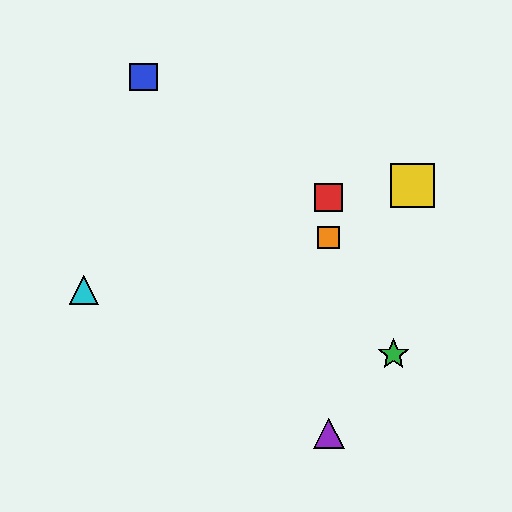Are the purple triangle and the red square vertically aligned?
Yes, both are at x≈329.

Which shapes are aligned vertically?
The red square, the purple triangle, the orange square are aligned vertically.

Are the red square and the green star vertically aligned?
No, the red square is at x≈329 and the green star is at x≈394.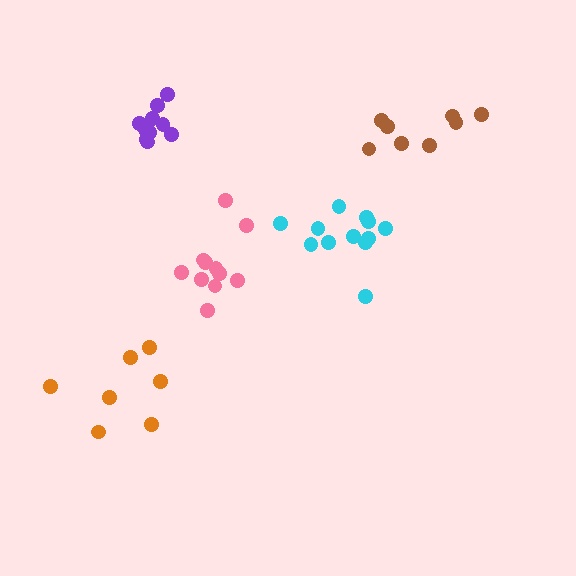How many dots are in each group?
Group 1: 12 dots, Group 2: 7 dots, Group 3: 11 dots, Group 4: 8 dots, Group 5: 10 dots (48 total).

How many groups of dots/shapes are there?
There are 5 groups.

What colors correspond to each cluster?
The clusters are colored: cyan, orange, pink, brown, purple.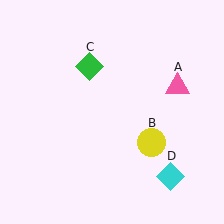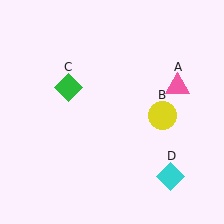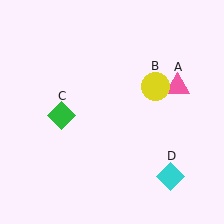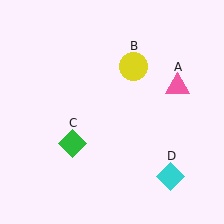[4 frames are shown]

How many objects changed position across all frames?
2 objects changed position: yellow circle (object B), green diamond (object C).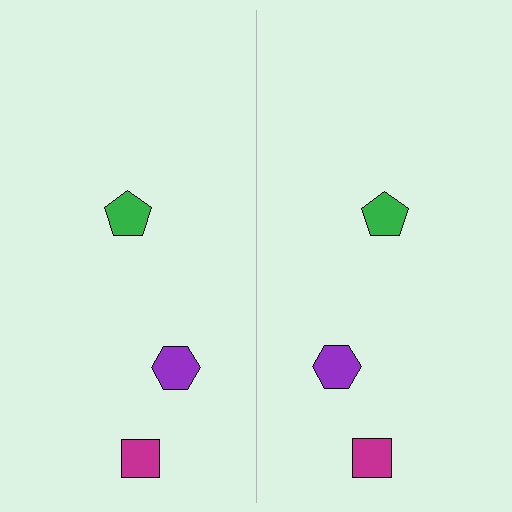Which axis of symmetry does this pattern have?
The pattern has a vertical axis of symmetry running through the center of the image.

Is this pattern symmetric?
Yes, this pattern has bilateral (reflection) symmetry.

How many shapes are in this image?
There are 6 shapes in this image.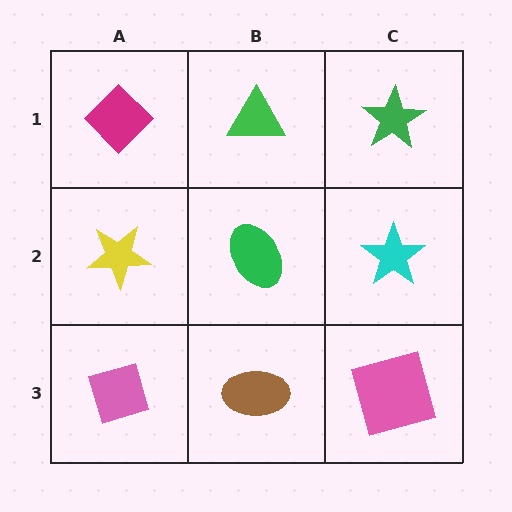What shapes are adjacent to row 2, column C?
A green star (row 1, column C), a pink square (row 3, column C), a green ellipse (row 2, column B).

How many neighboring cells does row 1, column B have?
3.